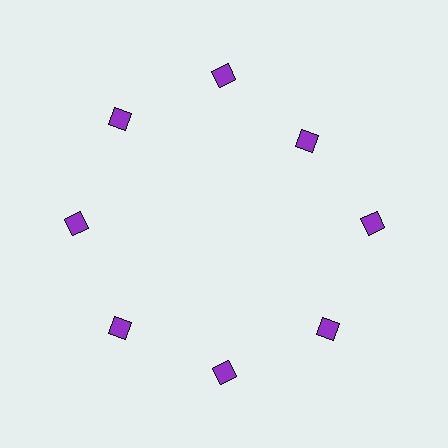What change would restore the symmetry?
The symmetry would be restored by moving it outward, back onto the ring so that all 8 diamonds sit at equal angles and equal distance from the center.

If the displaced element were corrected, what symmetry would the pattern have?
It would have 8-fold rotational symmetry — the pattern would map onto itself every 45 degrees.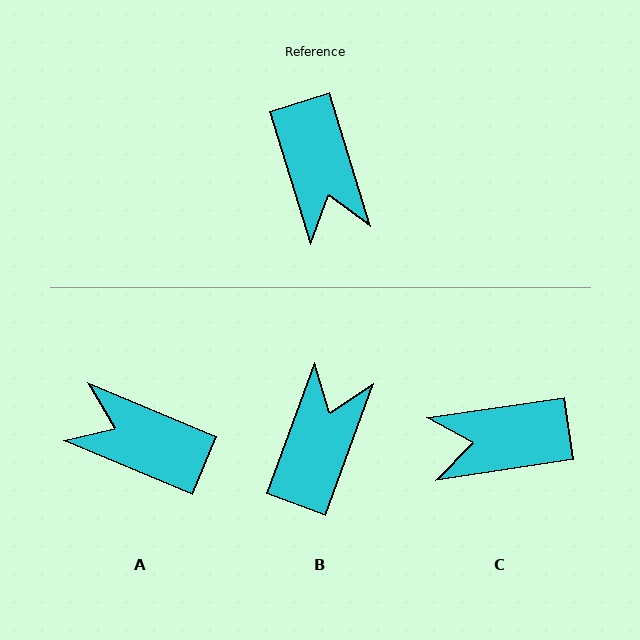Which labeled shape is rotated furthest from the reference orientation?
B, about 143 degrees away.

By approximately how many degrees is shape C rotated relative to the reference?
Approximately 99 degrees clockwise.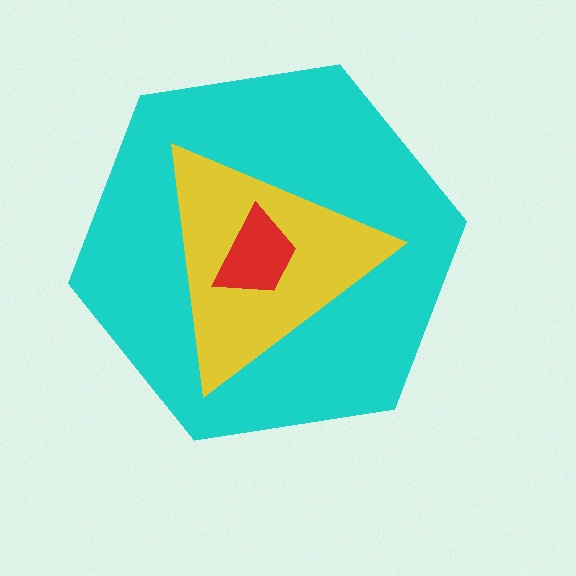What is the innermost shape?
The red trapezoid.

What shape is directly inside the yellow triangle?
The red trapezoid.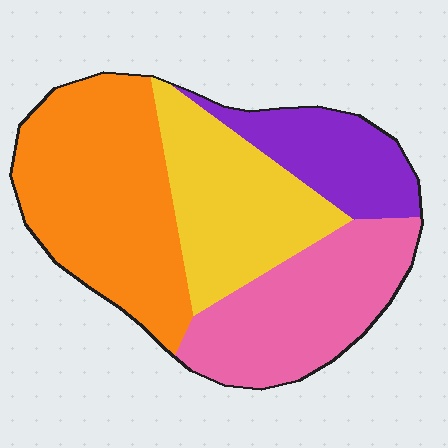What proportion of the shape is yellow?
Yellow takes up about one quarter (1/4) of the shape.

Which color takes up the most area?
Orange, at roughly 35%.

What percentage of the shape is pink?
Pink takes up about one quarter (1/4) of the shape.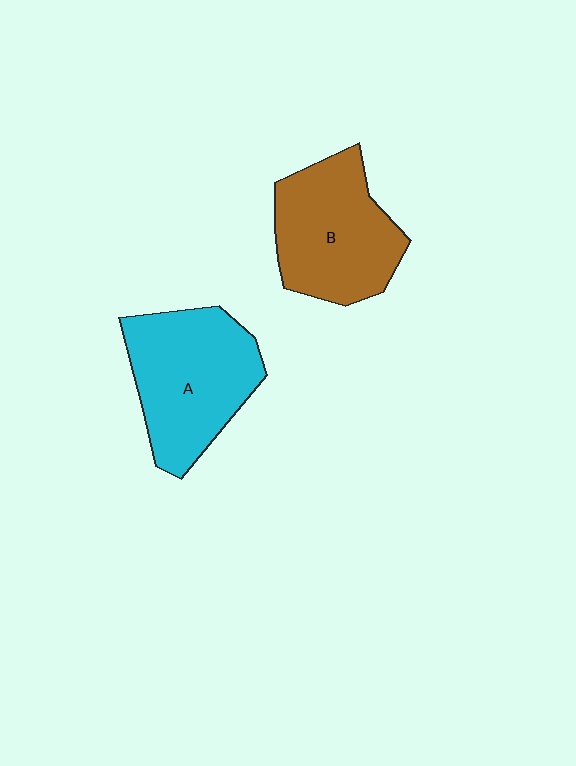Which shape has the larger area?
Shape A (cyan).